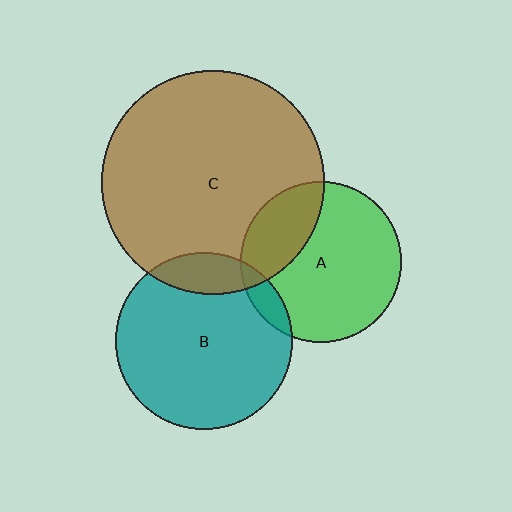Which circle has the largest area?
Circle C (brown).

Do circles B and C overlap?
Yes.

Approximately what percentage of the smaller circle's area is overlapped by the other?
Approximately 15%.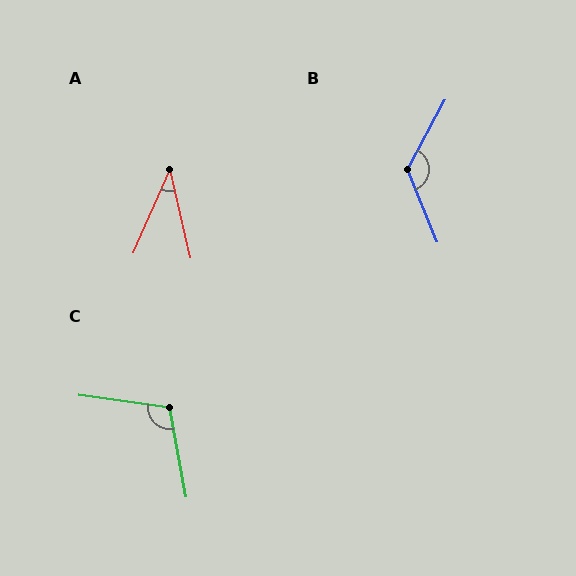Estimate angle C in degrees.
Approximately 108 degrees.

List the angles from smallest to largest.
A (36°), C (108°), B (130°).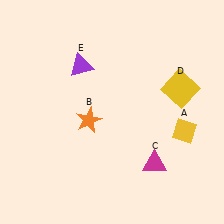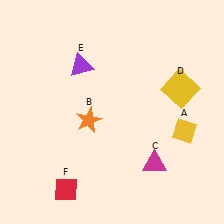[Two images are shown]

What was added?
A red diamond (F) was added in Image 2.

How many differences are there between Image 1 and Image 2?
There is 1 difference between the two images.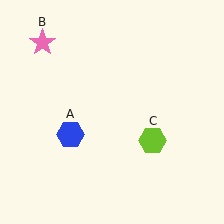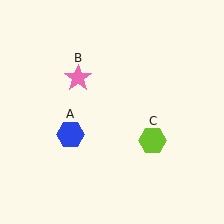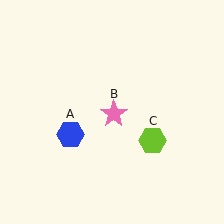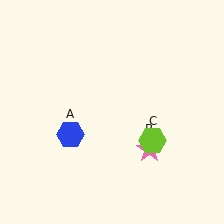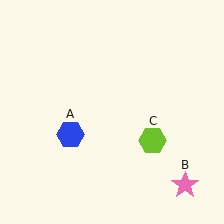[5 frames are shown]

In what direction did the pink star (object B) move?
The pink star (object B) moved down and to the right.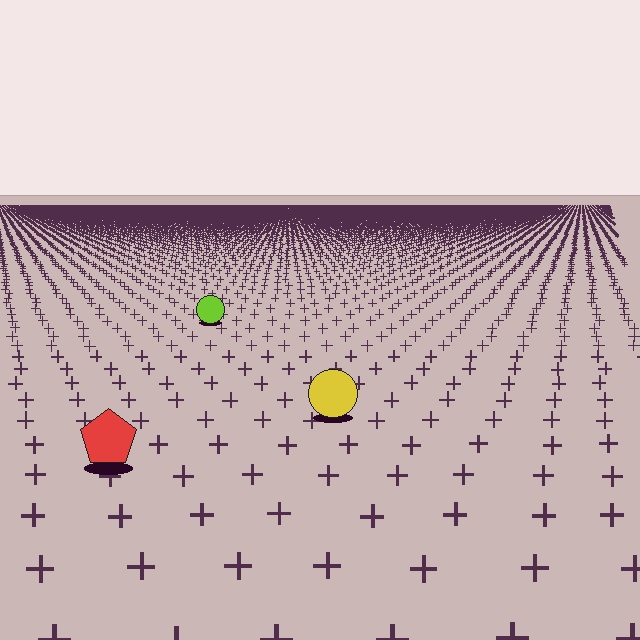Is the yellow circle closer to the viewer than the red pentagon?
No. The red pentagon is closer — you can tell from the texture gradient: the ground texture is coarser near it.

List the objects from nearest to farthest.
From nearest to farthest: the red pentagon, the yellow circle, the lime circle.